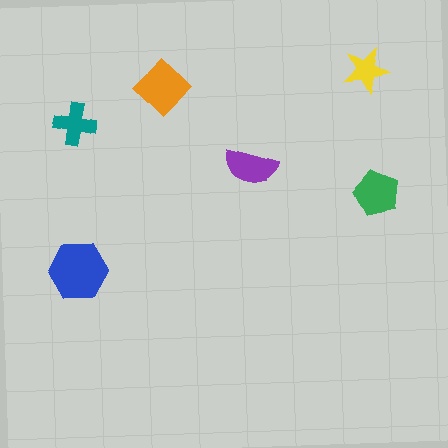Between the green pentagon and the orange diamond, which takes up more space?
The orange diamond.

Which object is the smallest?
The yellow star.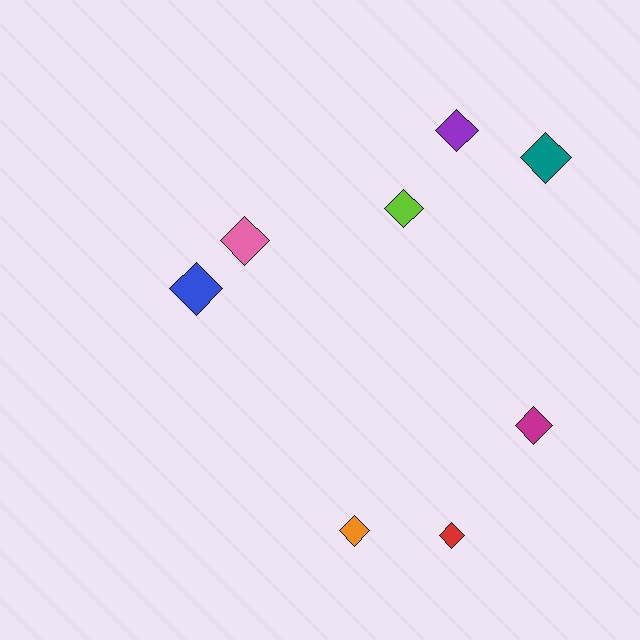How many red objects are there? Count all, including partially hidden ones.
There is 1 red object.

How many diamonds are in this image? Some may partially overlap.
There are 8 diamonds.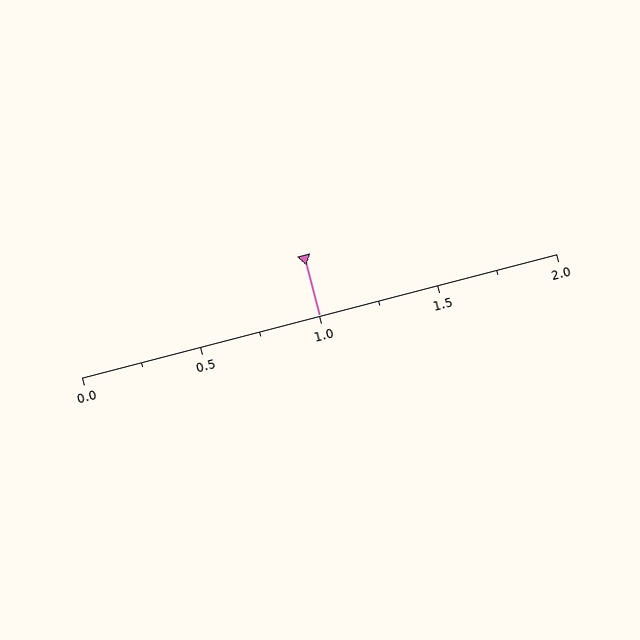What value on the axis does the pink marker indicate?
The marker indicates approximately 1.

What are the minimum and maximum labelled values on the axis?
The axis runs from 0.0 to 2.0.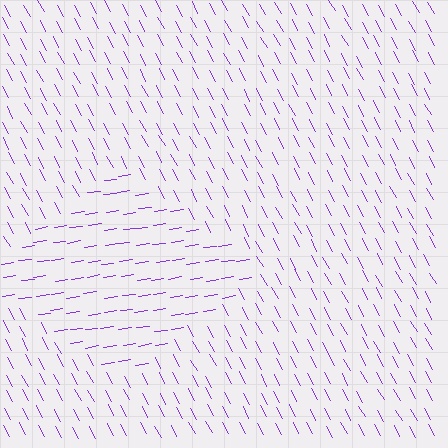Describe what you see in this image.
The image is filled with small purple line segments. A diamond region in the image has lines oriented differently from the surrounding lines, creating a visible texture boundary.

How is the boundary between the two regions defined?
The boundary is defined purely by a change in line orientation (approximately 70 degrees difference). All lines are the same color and thickness.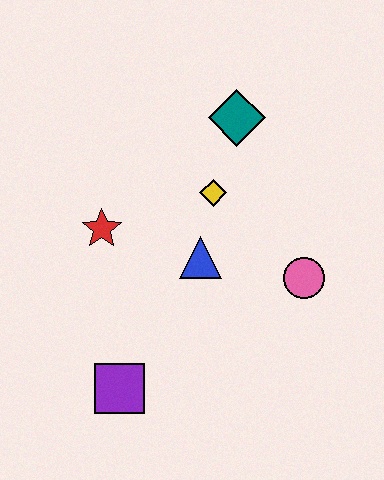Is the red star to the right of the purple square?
No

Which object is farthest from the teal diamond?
The purple square is farthest from the teal diamond.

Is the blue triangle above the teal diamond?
No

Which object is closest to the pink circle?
The blue triangle is closest to the pink circle.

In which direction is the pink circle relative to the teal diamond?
The pink circle is below the teal diamond.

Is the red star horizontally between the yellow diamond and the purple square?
No